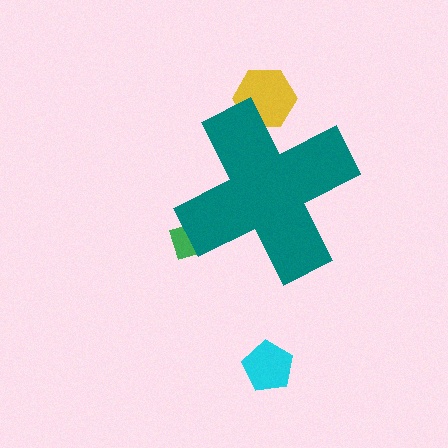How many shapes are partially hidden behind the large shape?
2 shapes are partially hidden.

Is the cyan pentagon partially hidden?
No, the cyan pentagon is fully visible.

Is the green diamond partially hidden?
Yes, the green diamond is partially hidden behind the teal cross.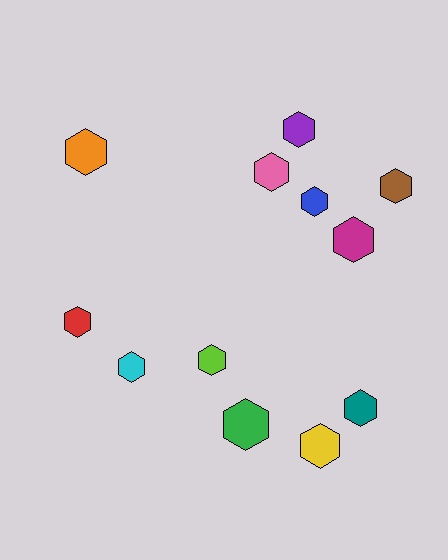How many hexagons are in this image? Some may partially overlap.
There are 12 hexagons.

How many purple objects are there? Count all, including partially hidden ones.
There is 1 purple object.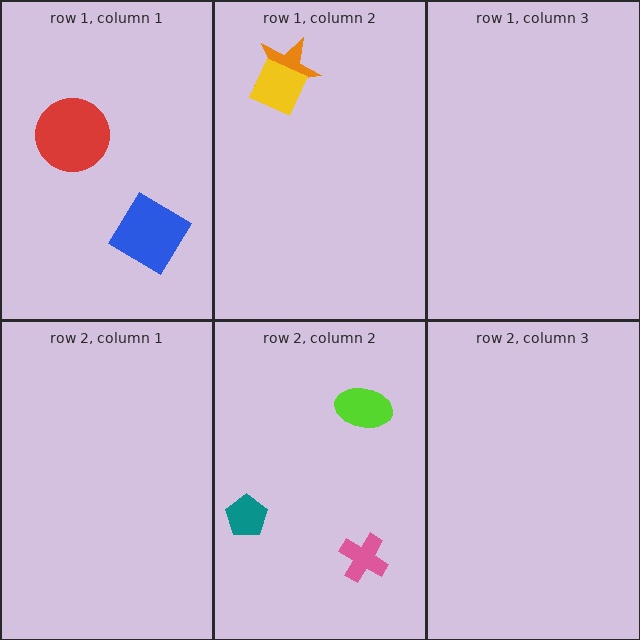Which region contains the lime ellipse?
The row 2, column 2 region.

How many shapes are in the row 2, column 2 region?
3.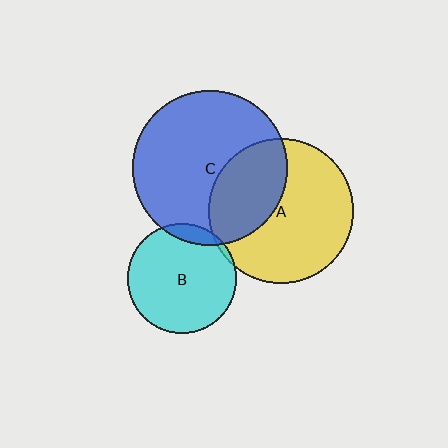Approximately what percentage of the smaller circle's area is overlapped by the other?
Approximately 10%.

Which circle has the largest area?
Circle C (blue).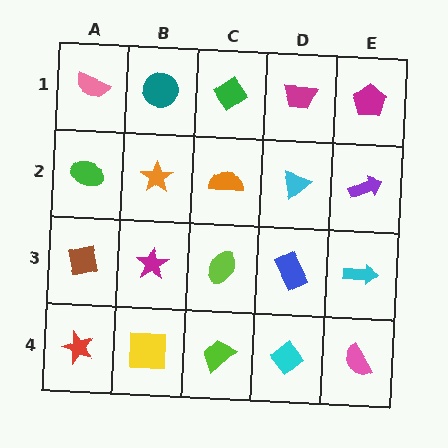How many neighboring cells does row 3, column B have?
4.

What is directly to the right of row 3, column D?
A cyan arrow.